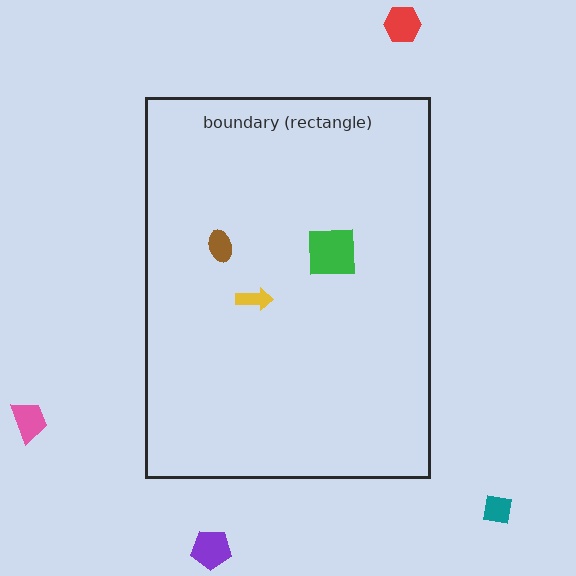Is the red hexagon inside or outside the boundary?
Outside.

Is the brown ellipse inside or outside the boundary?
Inside.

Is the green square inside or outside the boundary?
Inside.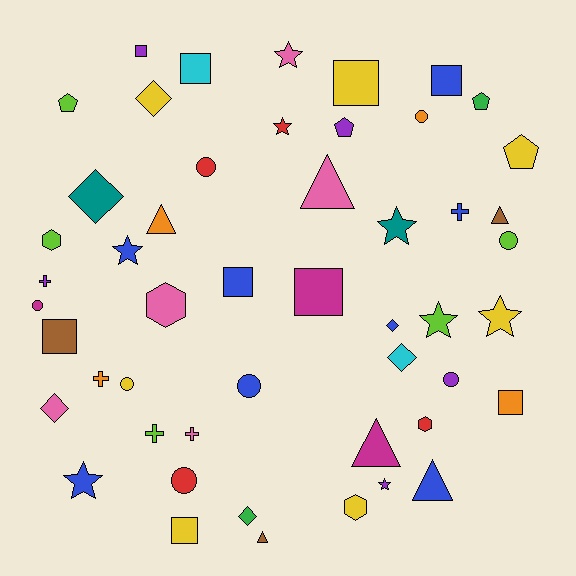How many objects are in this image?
There are 50 objects.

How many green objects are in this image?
There are 2 green objects.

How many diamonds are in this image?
There are 6 diamonds.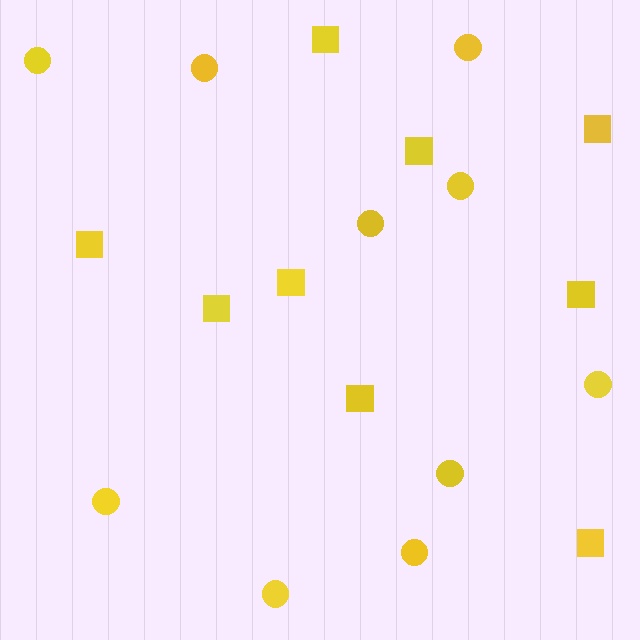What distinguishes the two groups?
There are 2 groups: one group of squares (9) and one group of circles (10).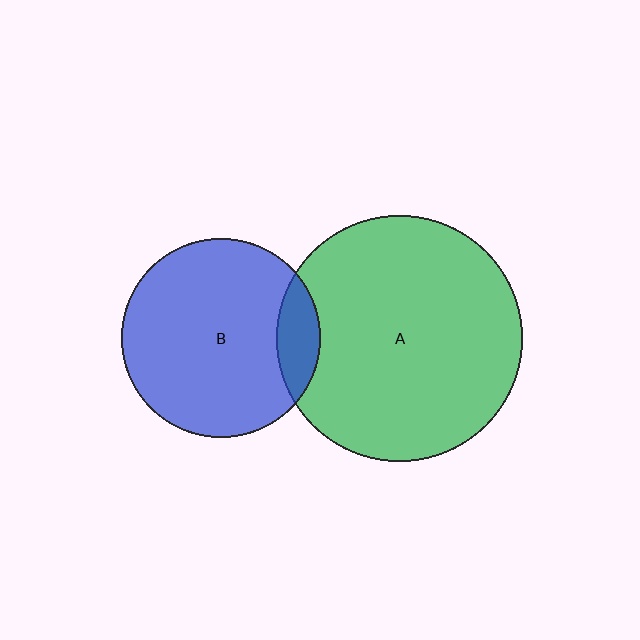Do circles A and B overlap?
Yes.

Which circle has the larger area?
Circle A (green).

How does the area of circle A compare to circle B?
Approximately 1.5 times.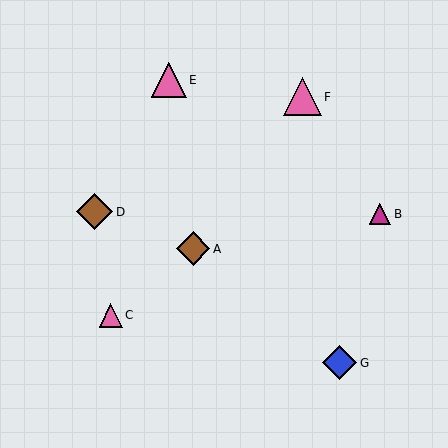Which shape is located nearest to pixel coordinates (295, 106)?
The pink triangle (labeled F) at (303, 97) is nearest to that location.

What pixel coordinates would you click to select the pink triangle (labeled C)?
Click at (111, 315) to select the pink triangle C.